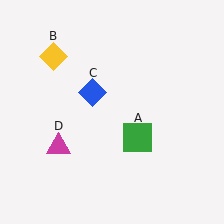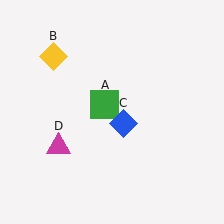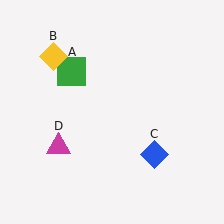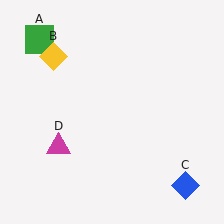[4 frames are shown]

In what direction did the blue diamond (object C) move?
The blue diamond (object C) moved down and to the right.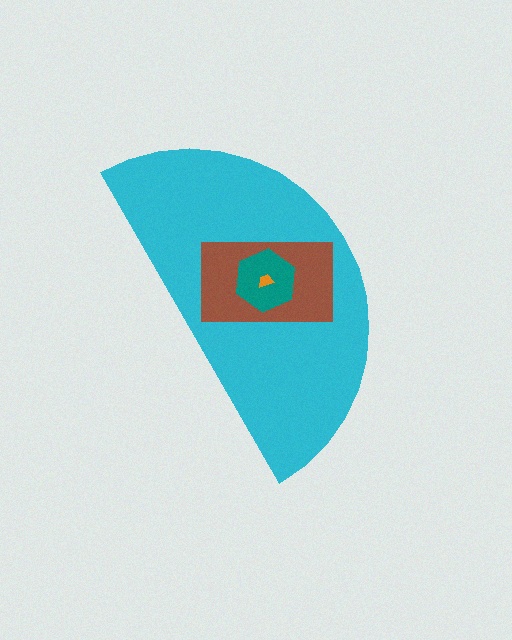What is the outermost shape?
The cyan semicircle.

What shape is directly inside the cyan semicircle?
The brown rectangle.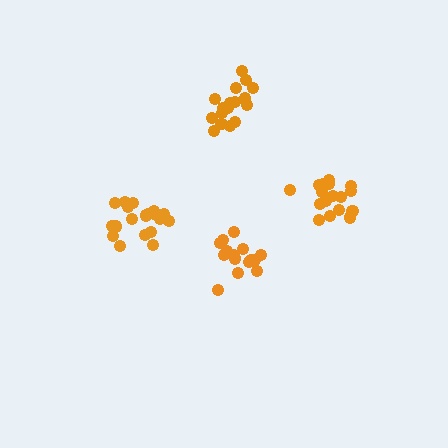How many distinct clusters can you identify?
There are 4 distinct clusters.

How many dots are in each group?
Group 1: 15 dots, Group 2: 19 dots, Group 3: 20 dots, Group 4: 18 dots (72 total).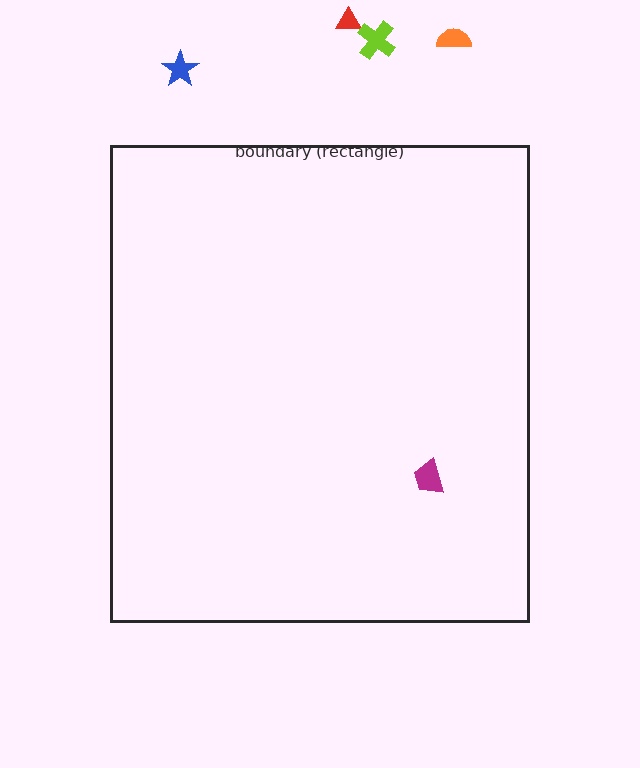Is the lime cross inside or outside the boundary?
Outside.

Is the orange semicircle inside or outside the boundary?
Outside.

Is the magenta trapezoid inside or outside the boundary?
Inside.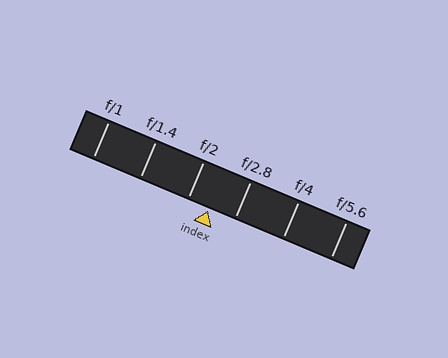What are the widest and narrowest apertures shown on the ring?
The widest aperture shown is f/1 and the narrowest is f/5.6.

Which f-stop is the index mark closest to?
The index mark is closest to f/2.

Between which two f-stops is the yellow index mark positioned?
The index mark is between f/2 and f/2.8.